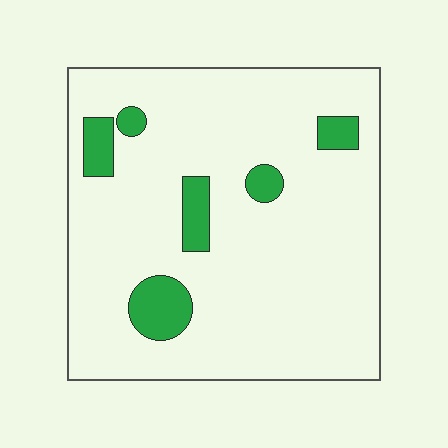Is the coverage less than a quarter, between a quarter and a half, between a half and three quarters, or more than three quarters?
Less than a quarter.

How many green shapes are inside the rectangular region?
6.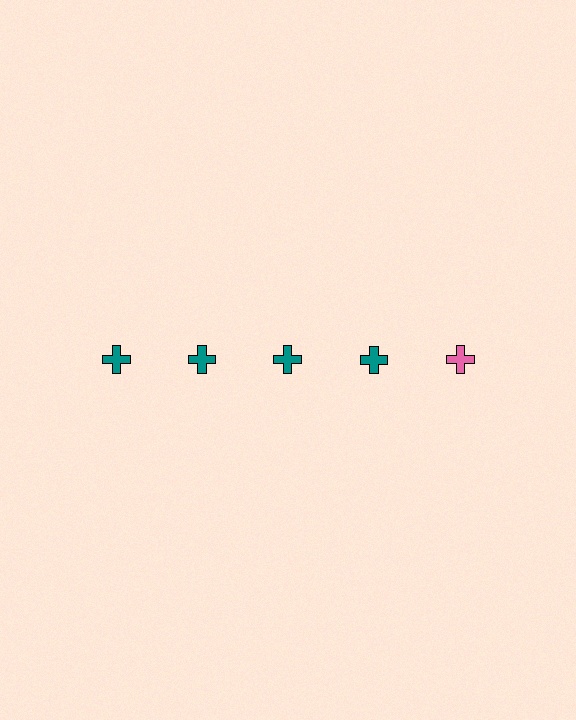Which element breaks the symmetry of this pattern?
The pink cross in the top row, rightmost column breaks the symmetry. All other shapes are teal crosses.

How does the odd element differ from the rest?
It has a different color: pink instead of teal.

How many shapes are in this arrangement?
There are 5 shapes arranged in a grid pattern.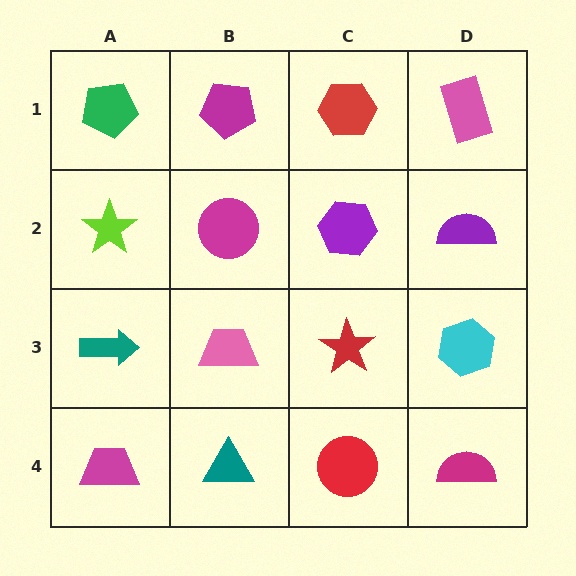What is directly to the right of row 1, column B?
A red hexagon.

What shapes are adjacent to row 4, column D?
A cyan hexagon (row 3, column D), a red circle (row 4, column C).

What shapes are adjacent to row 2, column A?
A green pentagon (row 1, column A), a teal arrow (row 3, column A), a magenta circle (row 2, column B).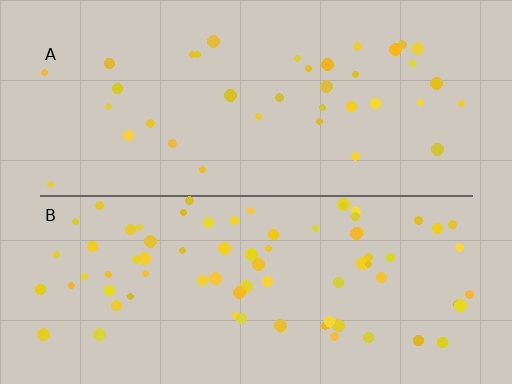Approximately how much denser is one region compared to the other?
Approximately 2.1× — region B over region A.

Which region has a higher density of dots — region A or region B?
B (the bottom).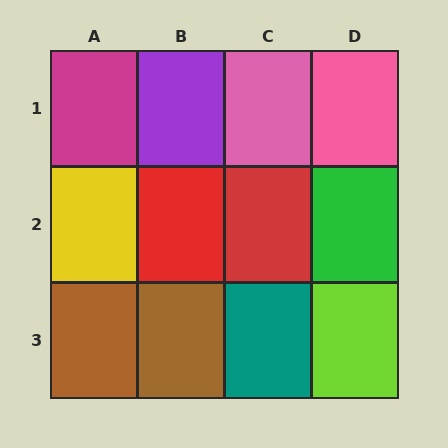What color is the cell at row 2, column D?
Green.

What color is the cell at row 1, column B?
Purple.